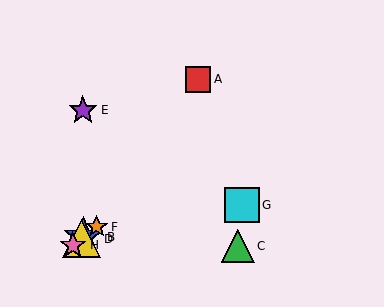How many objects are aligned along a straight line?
4 objects (B, D, F, H) are aligned along a straight line.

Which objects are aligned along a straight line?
Objects B, D, F, H are aligned along a straight line.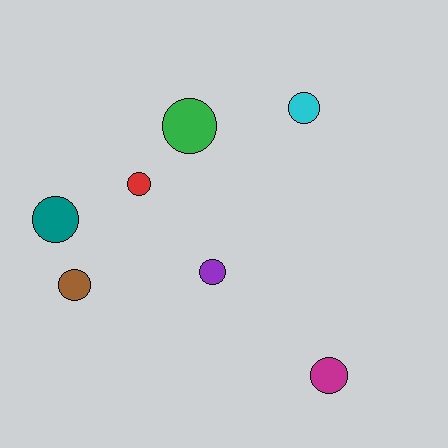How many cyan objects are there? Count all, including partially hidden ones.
There is 1 cyan object.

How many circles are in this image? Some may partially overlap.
There are 7 circles.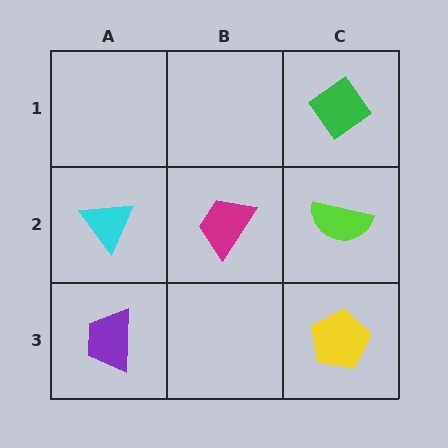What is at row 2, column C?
A lime semicircle.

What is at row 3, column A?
A purple trapezoid.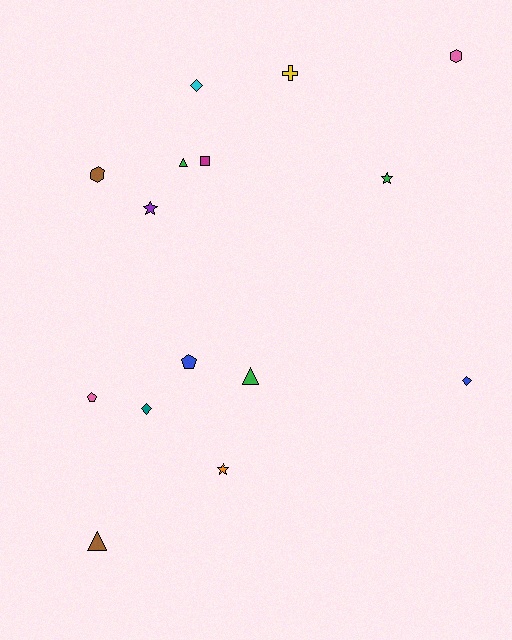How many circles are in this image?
There are no circles.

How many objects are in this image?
There are 15 objects.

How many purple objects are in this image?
There is 1 purple object.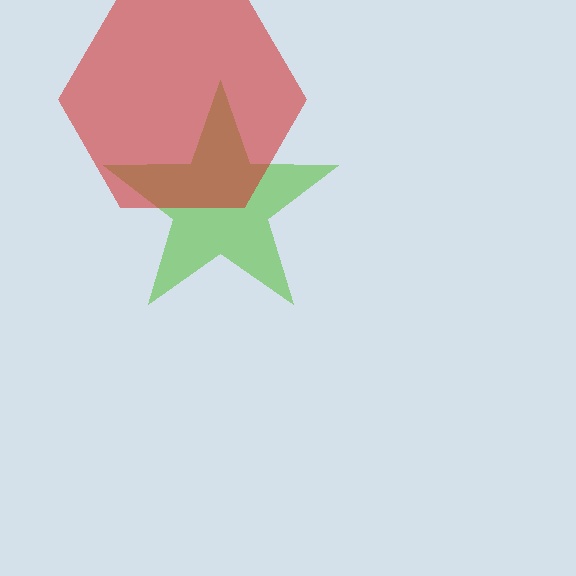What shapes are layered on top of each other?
The layered shapes are: a lime star, a red hexagon.